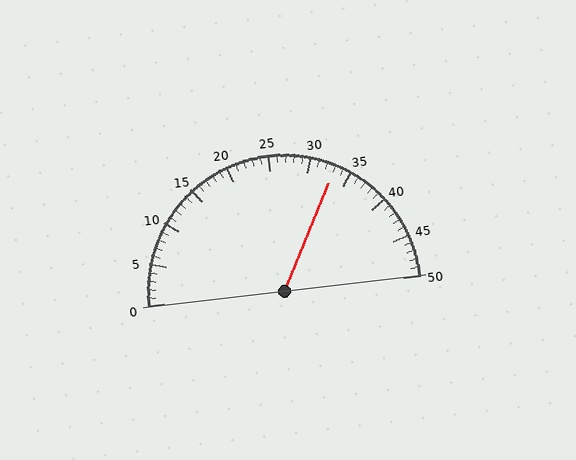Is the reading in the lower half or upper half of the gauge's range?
The reading is in the upper half of the range (0 to 50).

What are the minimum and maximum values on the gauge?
The gauge ranges from 0 to 50.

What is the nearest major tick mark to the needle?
The nearest major tick mark is 35.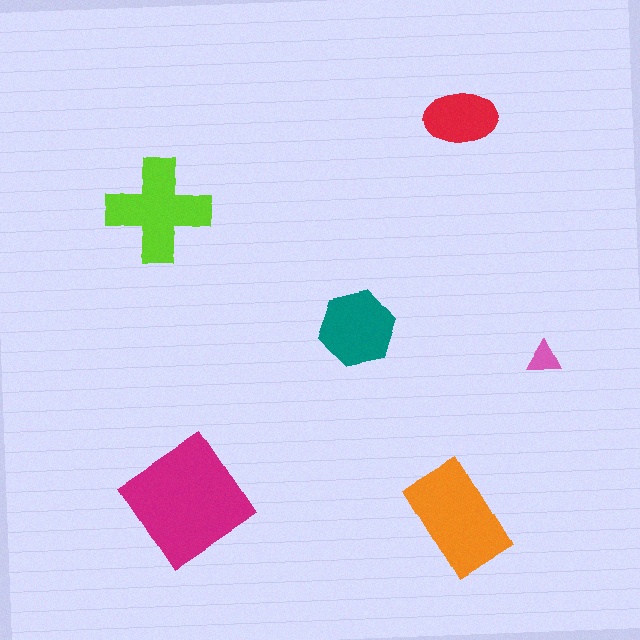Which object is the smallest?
The pink triangle.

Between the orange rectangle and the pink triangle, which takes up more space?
The orange rectangle.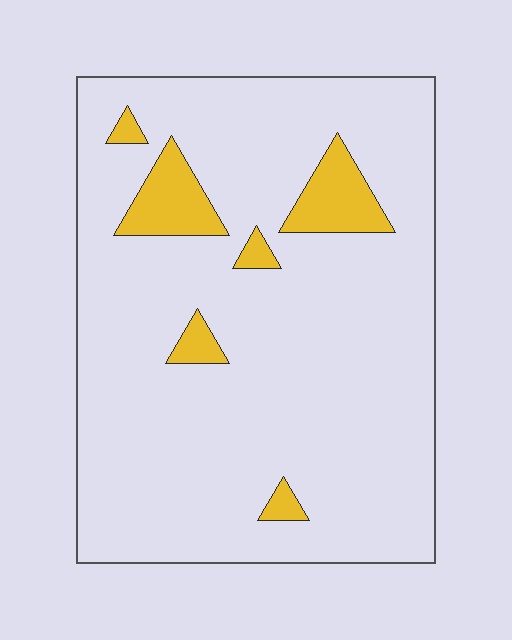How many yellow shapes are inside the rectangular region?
6.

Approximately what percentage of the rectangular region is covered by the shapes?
Approximately 10%.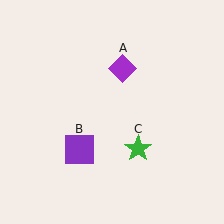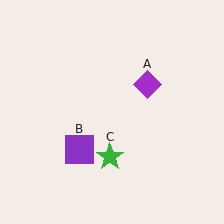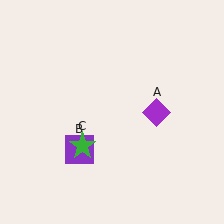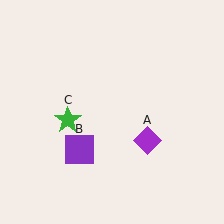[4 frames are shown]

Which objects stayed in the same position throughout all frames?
Purple square (object B) remained stationary.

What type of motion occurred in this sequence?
The purple diamond (object A), green star (object C) rotated clockwise around the center of the scene.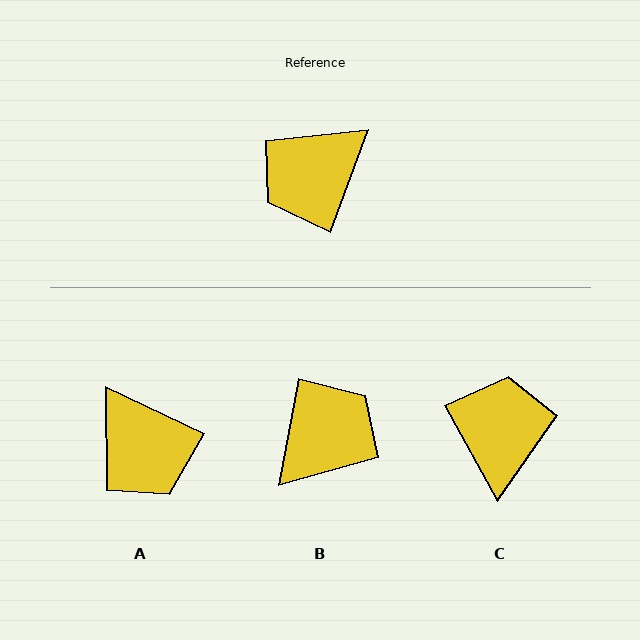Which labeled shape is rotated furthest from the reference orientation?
B, about 170 degrees away.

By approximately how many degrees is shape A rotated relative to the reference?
Approximately 85 degrees counter-clockwise.